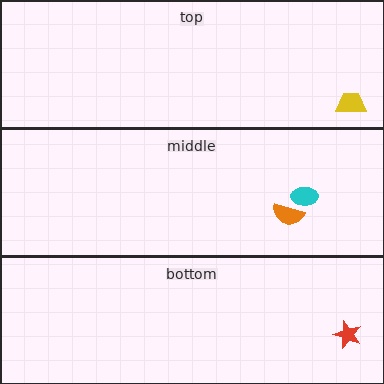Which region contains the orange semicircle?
The middle region.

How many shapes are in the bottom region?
1.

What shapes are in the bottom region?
The red star.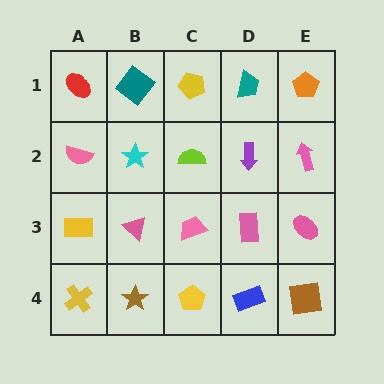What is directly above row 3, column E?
A pink arrow.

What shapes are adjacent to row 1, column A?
A pink semicircle (row 2, column A), a teal diamond (row 1, column B).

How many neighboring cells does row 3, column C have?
4.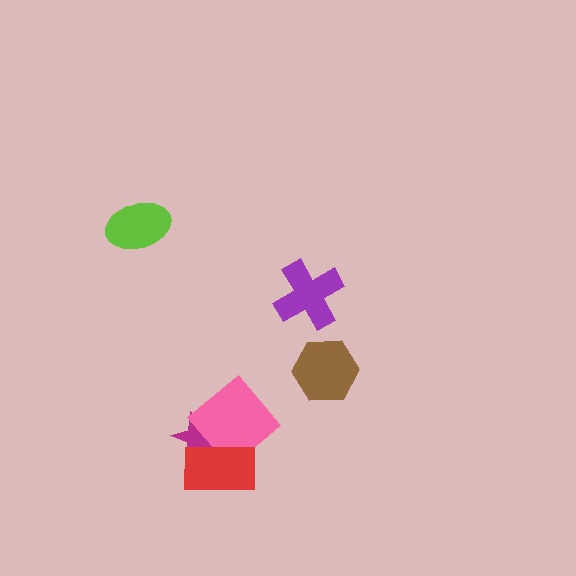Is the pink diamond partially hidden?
Yes, it is partially covered by another shape.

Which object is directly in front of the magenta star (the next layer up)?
The pink diamond is directly in front of the magenta star.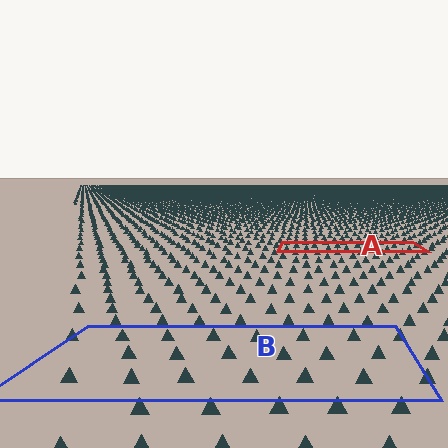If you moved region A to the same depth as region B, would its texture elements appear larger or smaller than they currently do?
They would appear larger. At a closer depth, the same texture elements are projected at a bigger on-screen size.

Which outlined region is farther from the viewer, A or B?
Region A is farther from the viewer — the texture elements inside it appear smaller and more densely packed.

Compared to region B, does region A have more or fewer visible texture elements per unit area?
Region A has more texture elements per unit area — they are packed more densely because it is farther away.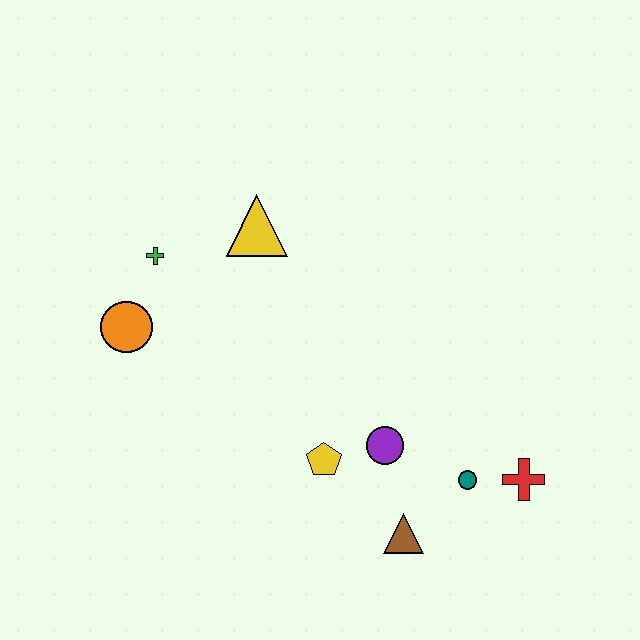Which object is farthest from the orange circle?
The red cross is farthest from the orange circle.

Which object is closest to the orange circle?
The green cross is closest to the orange circle.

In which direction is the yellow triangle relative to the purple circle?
The yellow triangle is above the purple circle.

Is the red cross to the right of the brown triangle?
Yes